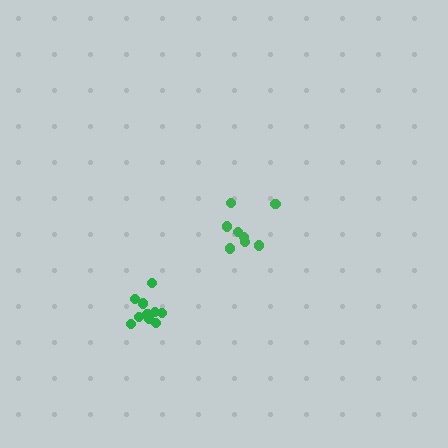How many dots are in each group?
Group 1: 8 dots, Group 2: 10 dots (18 total).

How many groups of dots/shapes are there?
There are 2 groups.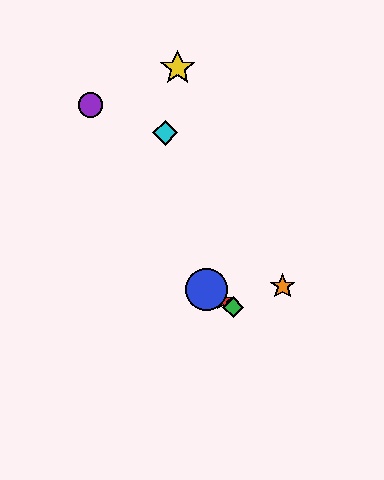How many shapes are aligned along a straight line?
3 shapes (the red star, the blue circle, the green diamond) are aligned along a straight line.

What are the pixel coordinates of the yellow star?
The yellow star is at (178, 68).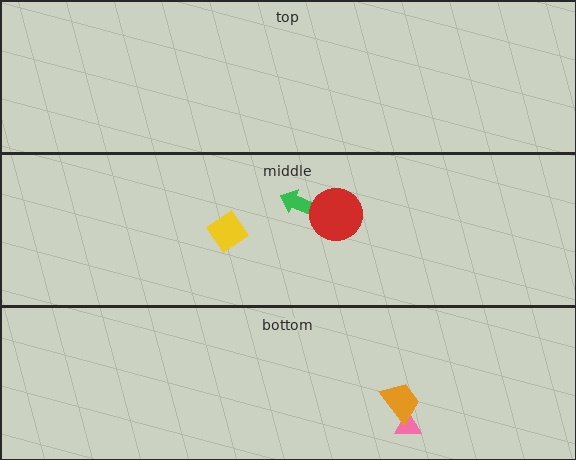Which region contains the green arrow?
The middle region.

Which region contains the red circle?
The middle region.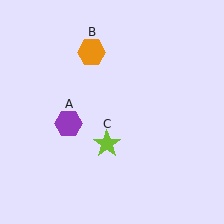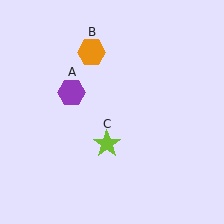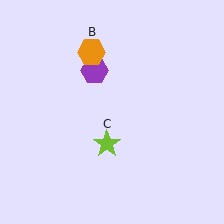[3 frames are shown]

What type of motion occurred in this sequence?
The purple hexagon (object A) rotated clockwise around the center of the scene.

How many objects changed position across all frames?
1 object changed position: purple hexagon (object A).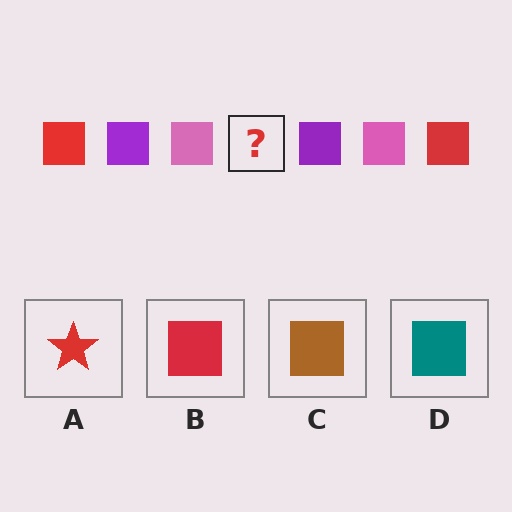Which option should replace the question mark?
Option B.